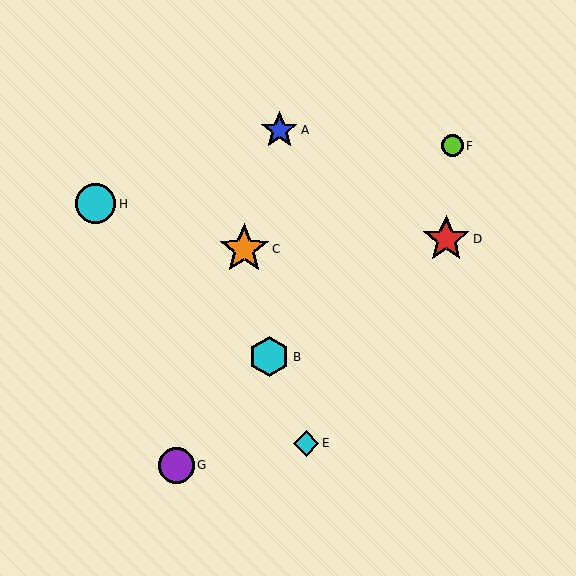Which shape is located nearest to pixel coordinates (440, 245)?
The red star (labeled D) at (446, 239) is nearest to that location.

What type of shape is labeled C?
Shape C is an orange star.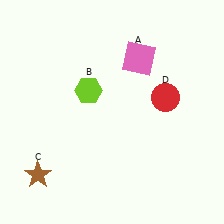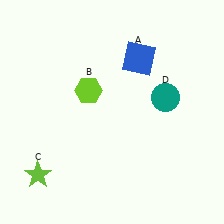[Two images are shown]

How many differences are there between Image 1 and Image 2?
There are 3 differences between the two images.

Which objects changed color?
A changed from pink to blue. C changed from brown to lime. D changed from red to teal.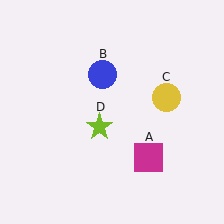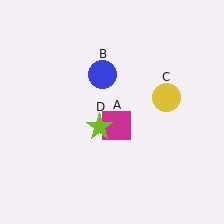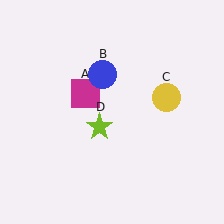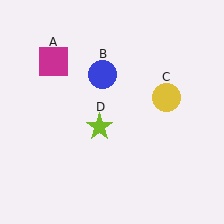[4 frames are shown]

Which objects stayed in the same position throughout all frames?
Blue circle (object B) and yellow circle (object C) and lime star (object D) remained stationary.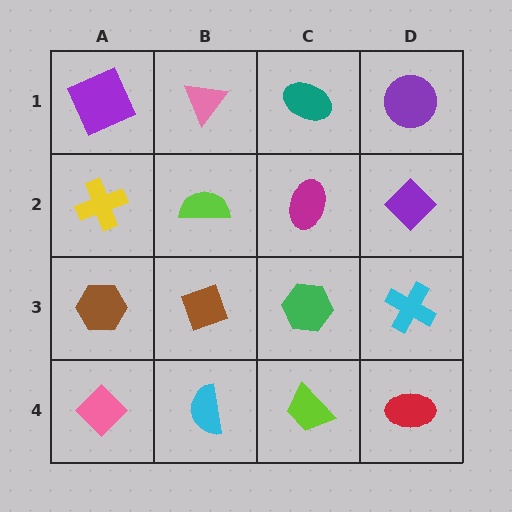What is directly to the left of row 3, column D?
A green hexagon.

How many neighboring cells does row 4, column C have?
3.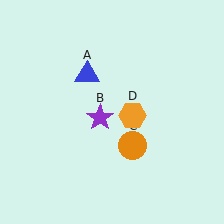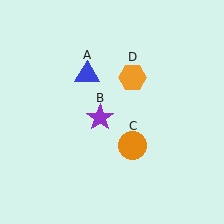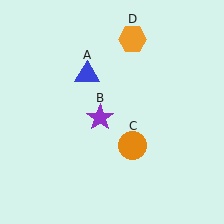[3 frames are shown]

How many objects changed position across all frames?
1 object changed position: orange hexagon (object D).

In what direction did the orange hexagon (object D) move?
The orange hexagon (object D) moved up.